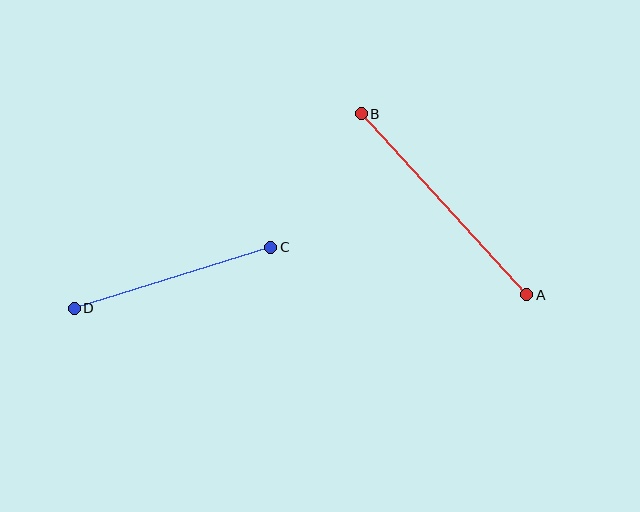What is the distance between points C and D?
The distance is approximately 206 pixels.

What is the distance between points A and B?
The distance is approximately 245 pixels.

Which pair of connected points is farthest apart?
Points A and B are farthest apart.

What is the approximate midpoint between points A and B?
The midpoint is at approximately (444, 204) pixels.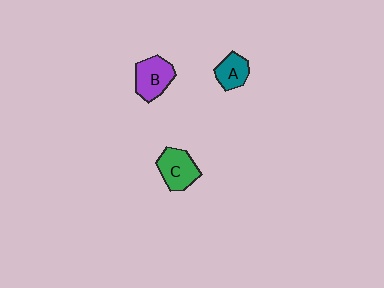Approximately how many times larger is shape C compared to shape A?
Approximately 1.4 times.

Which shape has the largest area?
Shape B (purple).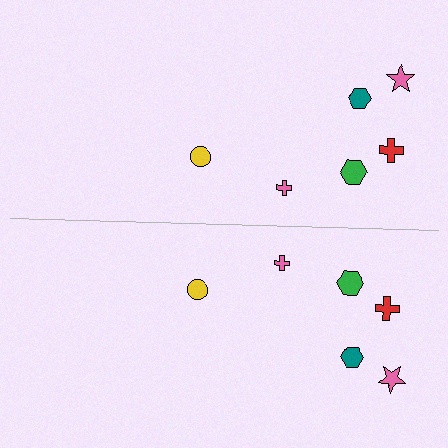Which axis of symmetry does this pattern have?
The pattern has a horizontal axis of symmetry running through the center of the image.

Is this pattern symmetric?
Yes, this pattern has bilateral (reflection) symmetry.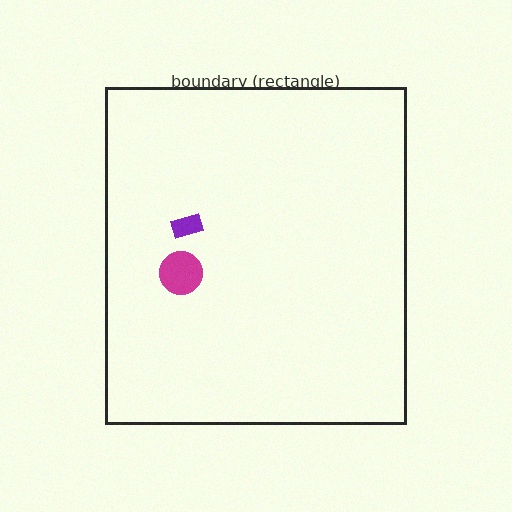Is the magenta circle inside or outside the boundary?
Inside.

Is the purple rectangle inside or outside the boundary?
Inside.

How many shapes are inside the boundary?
2 inside, 0 outside.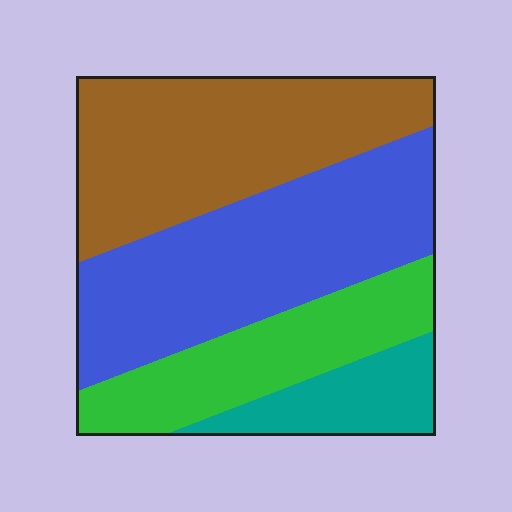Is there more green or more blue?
Blue.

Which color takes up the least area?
Teal, at roughly 10%.